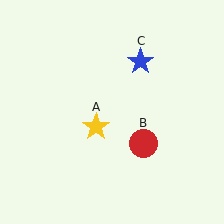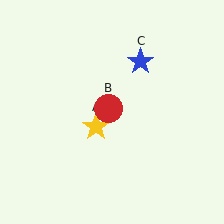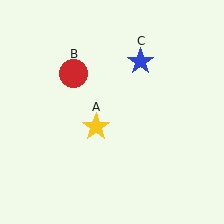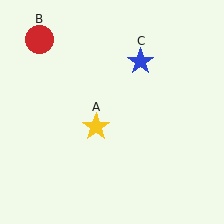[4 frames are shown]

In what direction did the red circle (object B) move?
The red circle (object B) moved up and to the left.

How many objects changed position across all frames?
1 object changed position: red circle (object B).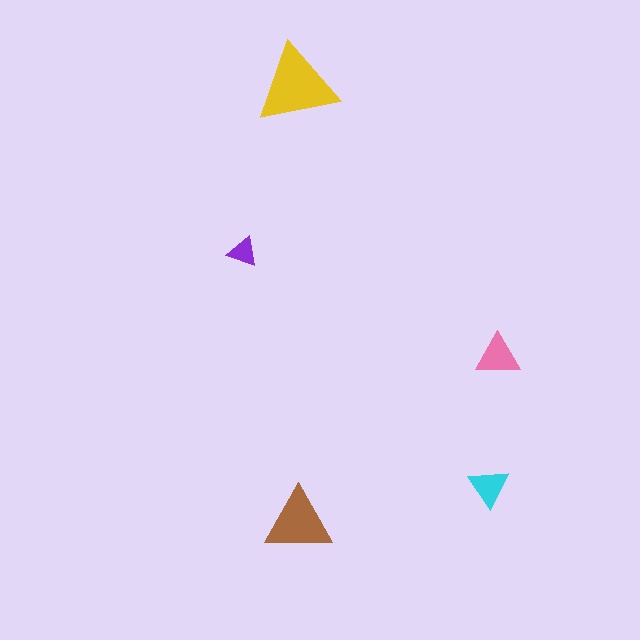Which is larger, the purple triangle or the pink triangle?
The pink one.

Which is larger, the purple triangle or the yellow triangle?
The yellow one.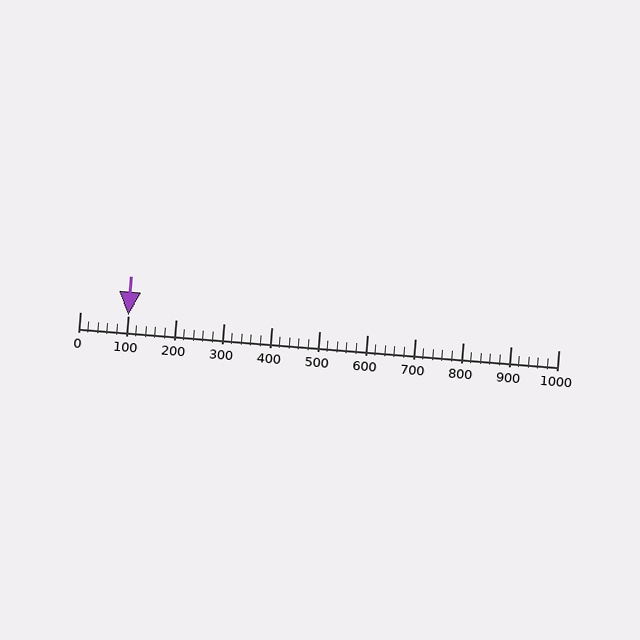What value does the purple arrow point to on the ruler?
The purple arrow points to approximately 100.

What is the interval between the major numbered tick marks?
The major tick marks are spaced 100 units apart.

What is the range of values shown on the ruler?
The ruler shows values from 0 to 1000.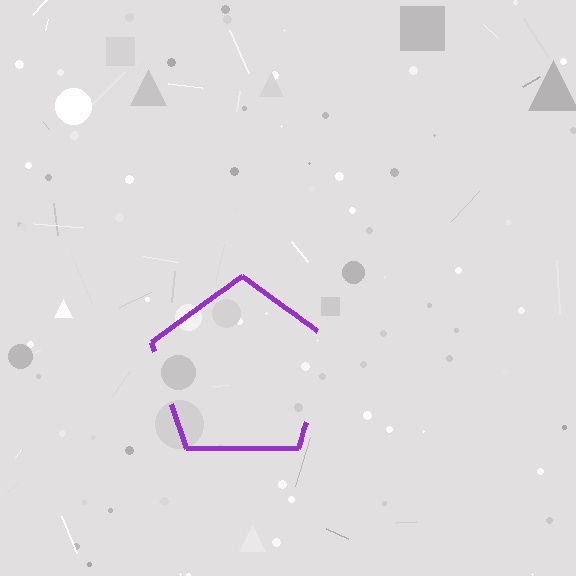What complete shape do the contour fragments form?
The contour fragments form a pentagon.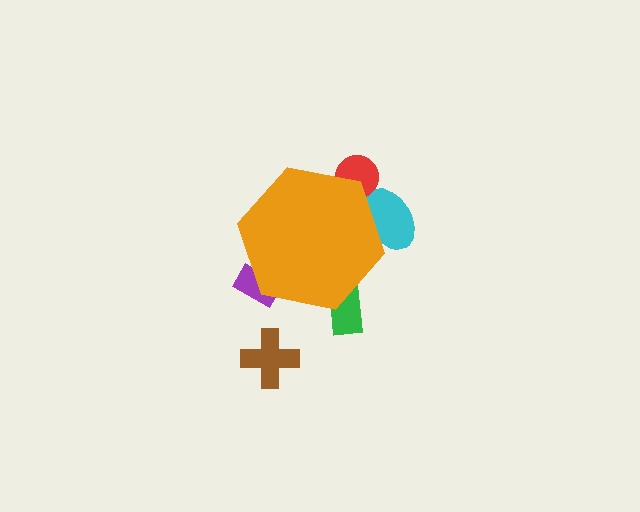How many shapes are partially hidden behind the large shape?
4 shapes are partially hidden.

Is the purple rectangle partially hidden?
Yes, the purple rectangle is partially hidden behind the orange hexagon.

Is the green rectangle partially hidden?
Yes, the green rectangle is partially hidden behind the orange hexagon.